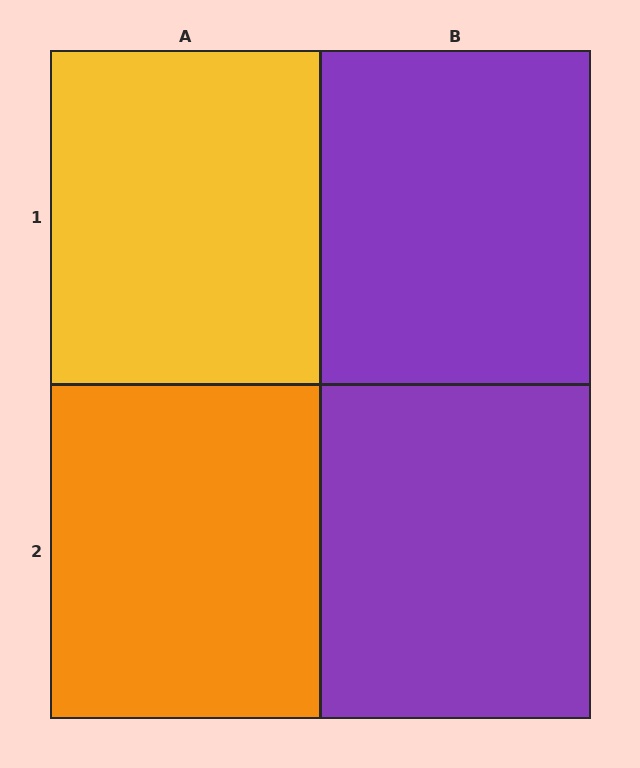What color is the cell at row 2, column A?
Orange.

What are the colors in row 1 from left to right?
Yellow, purple.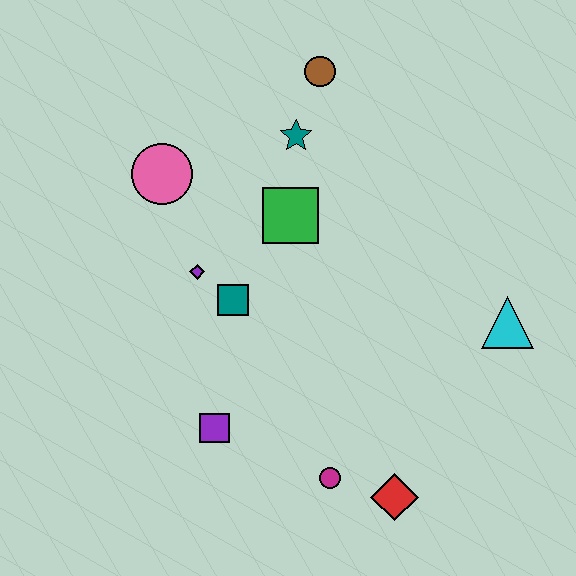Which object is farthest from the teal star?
The red diamond is farthest from the teal star.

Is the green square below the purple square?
No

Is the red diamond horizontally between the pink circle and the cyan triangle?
Yes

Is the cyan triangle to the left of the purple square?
No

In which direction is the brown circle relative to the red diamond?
The brown circle is above the red diamond.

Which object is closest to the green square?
The teal star is closest to the green square.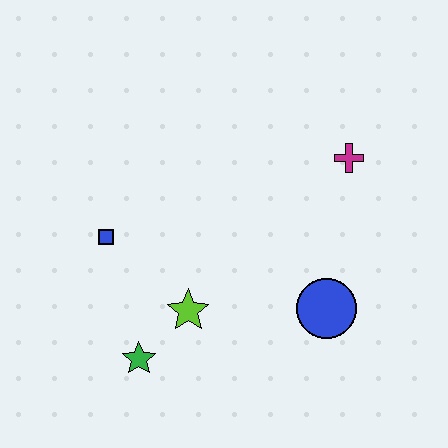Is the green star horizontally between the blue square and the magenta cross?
Yes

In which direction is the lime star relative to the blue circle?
The lime star is to the left of the blue circle.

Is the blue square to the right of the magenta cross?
No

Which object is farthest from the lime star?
The magenta cross is farthest from the lime star.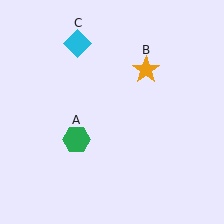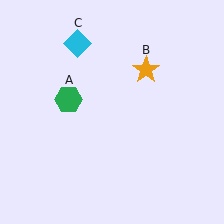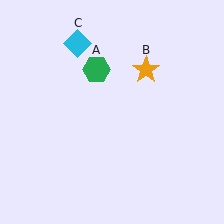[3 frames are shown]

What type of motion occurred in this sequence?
The green hexagon (object A) rotated clockwise around the center of the scene.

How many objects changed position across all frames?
1 object changed position: green hexagon (object A).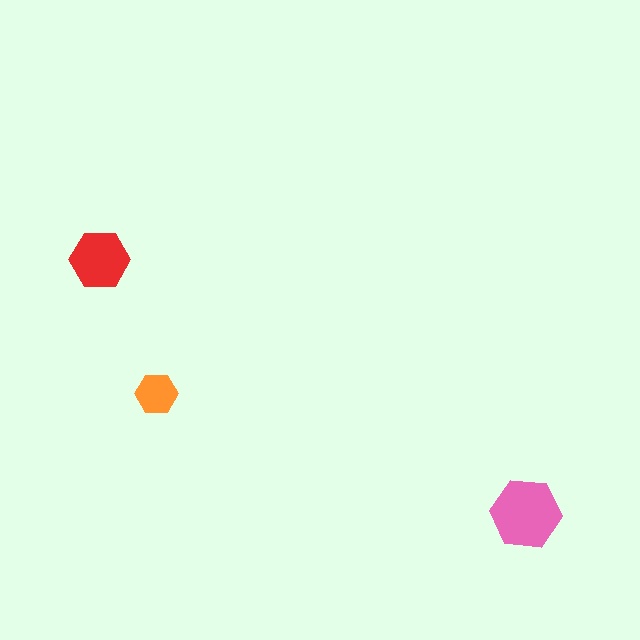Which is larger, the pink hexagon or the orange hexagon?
The pink one.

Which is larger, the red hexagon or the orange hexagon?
The red one.